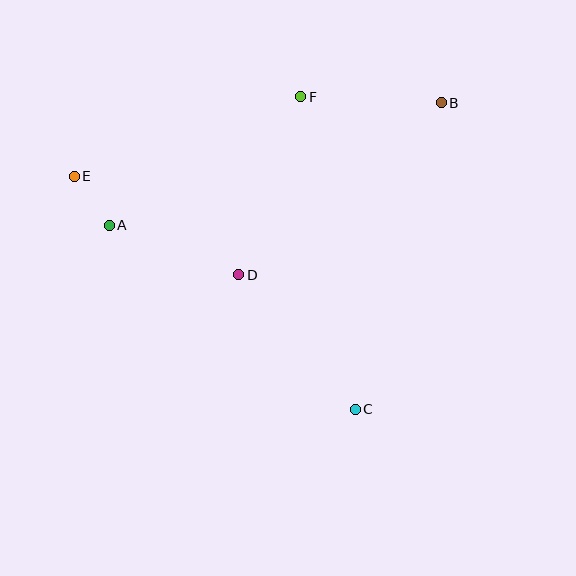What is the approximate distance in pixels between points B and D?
The distance between B and D is approximately 266 pixels.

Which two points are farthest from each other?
Points B and E are farthest from each other.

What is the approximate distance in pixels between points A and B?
The distance between A and B is approximately 354 pixels.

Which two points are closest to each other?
Points A and E are closest to each other.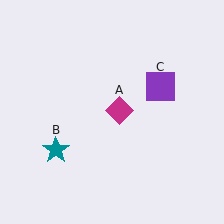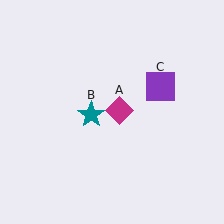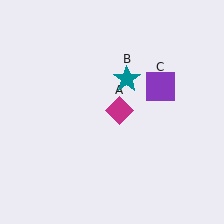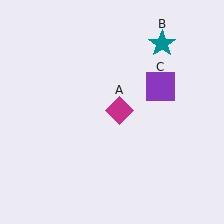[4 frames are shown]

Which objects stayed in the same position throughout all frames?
Magenta diamond (object A) and purple square (object C) remained stationary.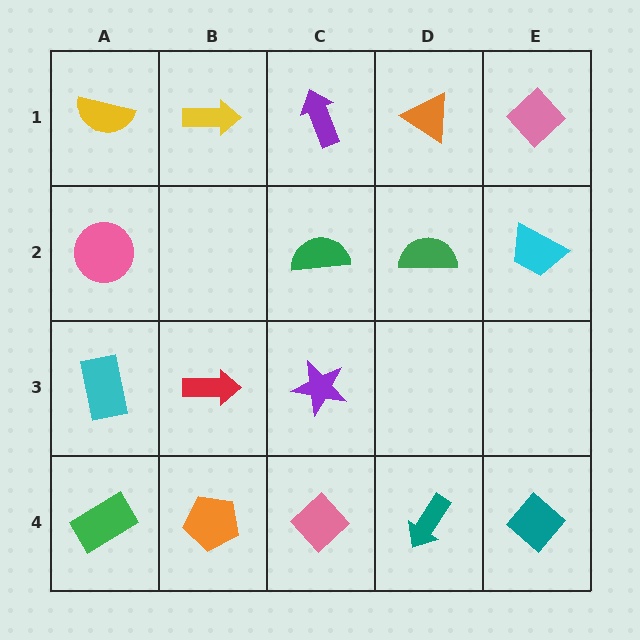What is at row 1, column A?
A yellow semicircle.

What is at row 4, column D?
A teal arrow.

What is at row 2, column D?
A green semicircle.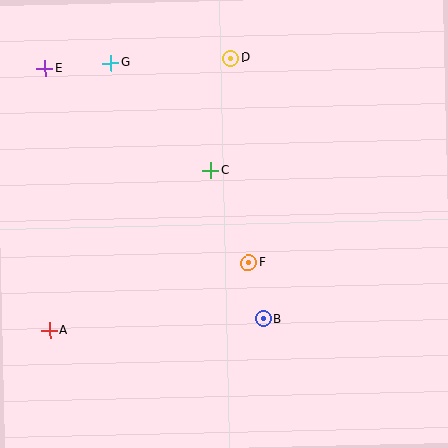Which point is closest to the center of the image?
Point F at (248, 263) is closest to the center.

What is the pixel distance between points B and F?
The distance between B and F is 58 pixels.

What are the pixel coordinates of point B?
Point B is at (263, 319).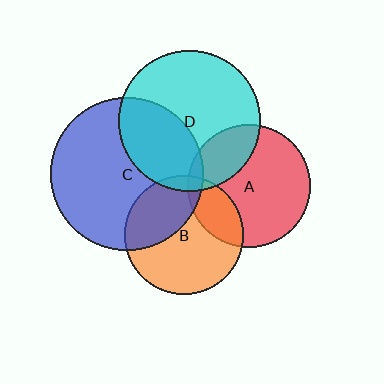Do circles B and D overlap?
Yes.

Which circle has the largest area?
Circle C (blue).